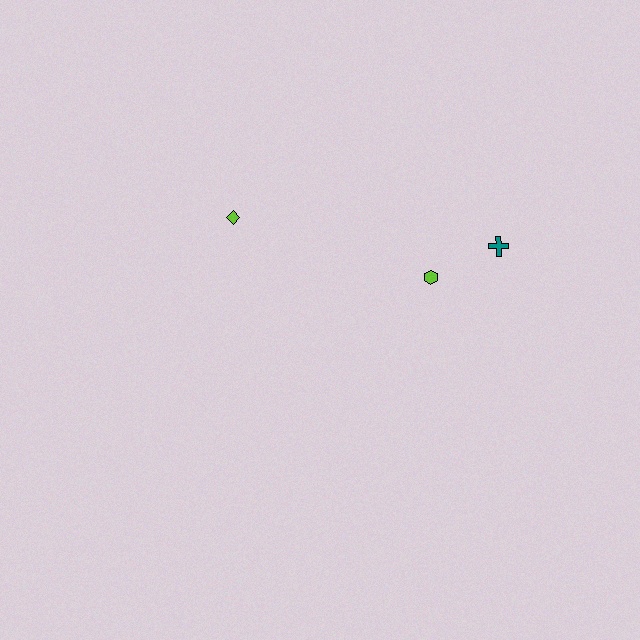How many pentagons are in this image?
There are no pentagons.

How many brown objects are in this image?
There are no brown objects.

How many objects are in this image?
There are 3 objects.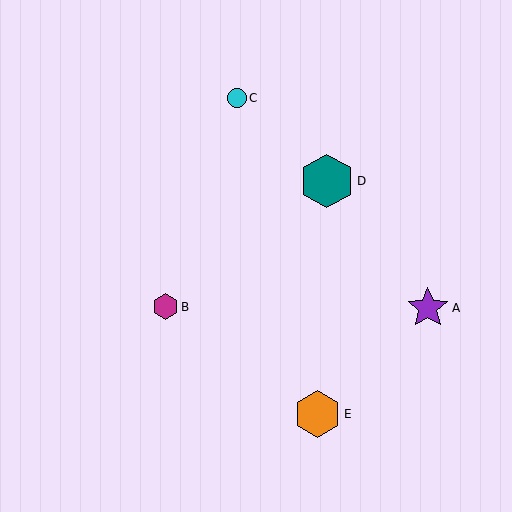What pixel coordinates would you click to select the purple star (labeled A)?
Click at (428, 308) to select the purple star A.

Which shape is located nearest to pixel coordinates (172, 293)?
The magenta hexagon (labeled B) at (165, 307) is nearest to that location.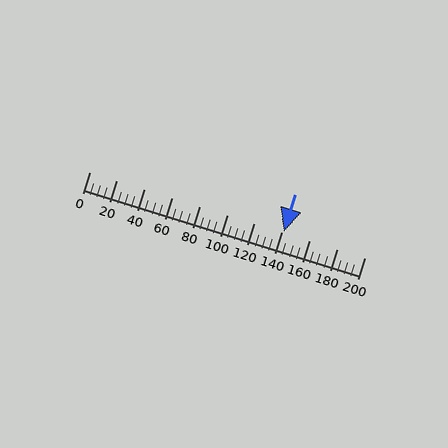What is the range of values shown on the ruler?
The ruler shows values from 0 to 200.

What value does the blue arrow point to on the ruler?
The blue arrow points to approximately 141.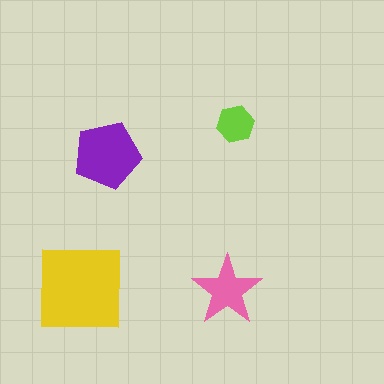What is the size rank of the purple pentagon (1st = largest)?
2nd.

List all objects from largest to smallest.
The yellow square, the purple pentagon, the pink star, the lime hexagon.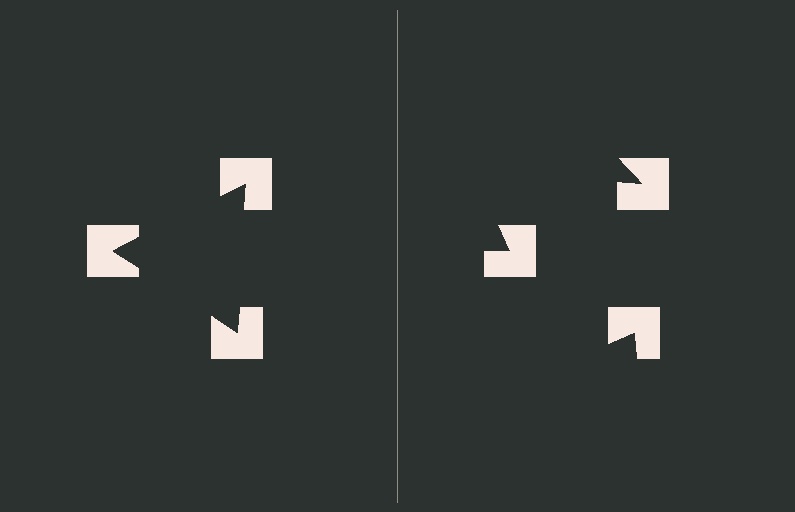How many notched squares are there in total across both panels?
6 — 3 on each side.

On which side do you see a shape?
An illusory triangle appears on the left side. On the right side the wedge cuts are rotated, so no coherent shape forms.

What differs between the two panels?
The notched squares are positioned identically on both sides; only the wedge orientations differ. On the left they align to a triangle; on the right they are misaligned.